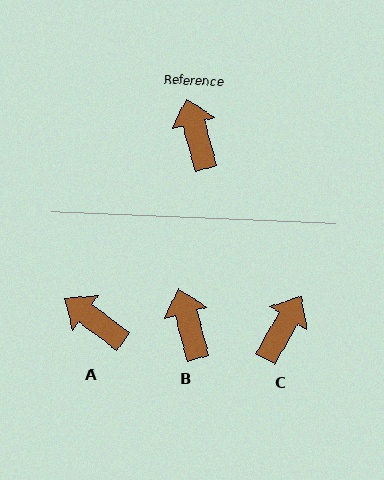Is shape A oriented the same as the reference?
No, it is off by about 38 degrees.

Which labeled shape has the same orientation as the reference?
B.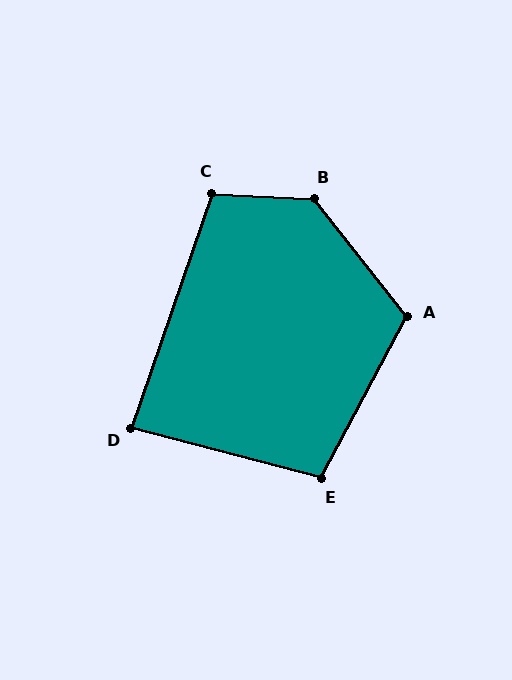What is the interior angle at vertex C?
Approximately 106 degrees (obtuse).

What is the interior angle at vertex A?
Approximately 114 degrees (obtuse).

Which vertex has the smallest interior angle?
D, at approximately 86 degrees.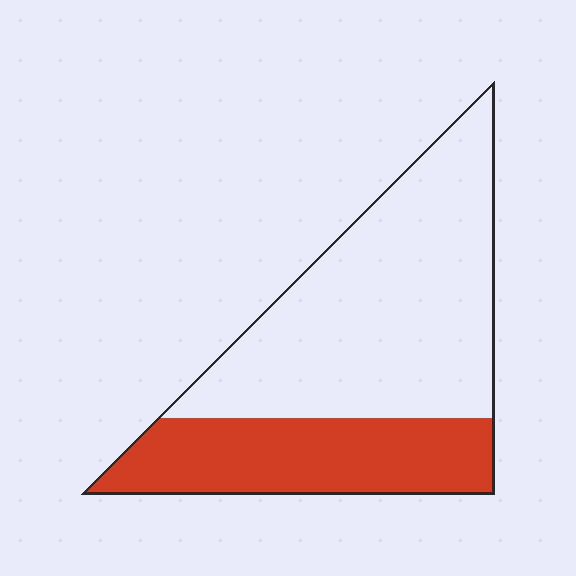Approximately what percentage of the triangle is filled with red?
Approximately 35%.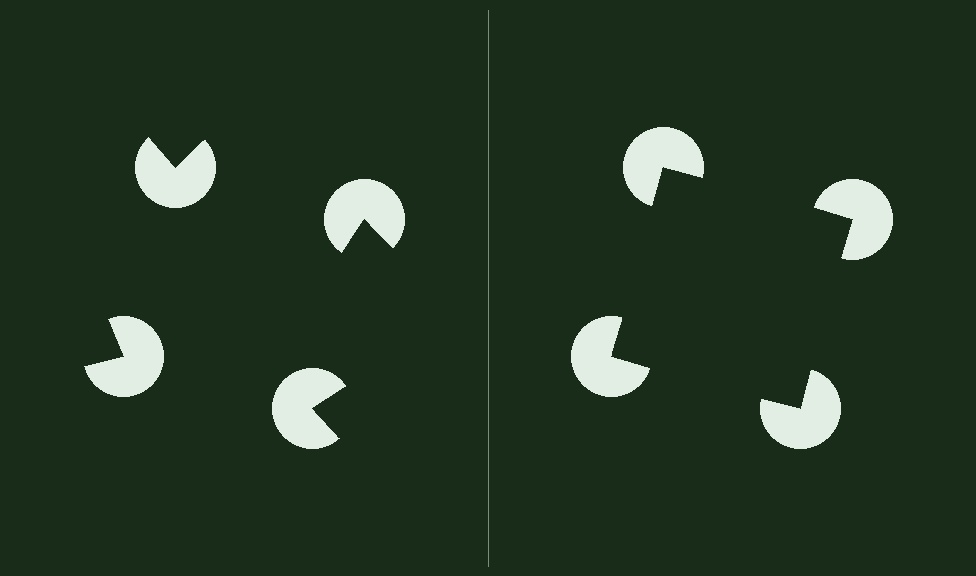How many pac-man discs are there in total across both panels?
8 — 4 on each side.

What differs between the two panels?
The pac-man discs are positioned identically on both sides; only the wedge orientations differ. On the right they align to a square; on the left they are misaligned.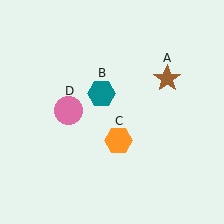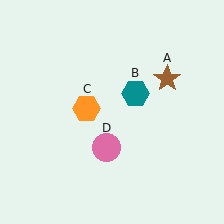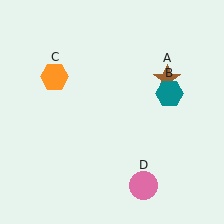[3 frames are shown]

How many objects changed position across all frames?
3 objects changed position: teal hexagon (object B), orange hexagon (object C), pink circle (object D).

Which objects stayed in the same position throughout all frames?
Brown star (object A) remained stationary.